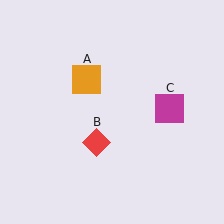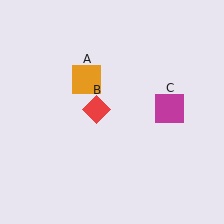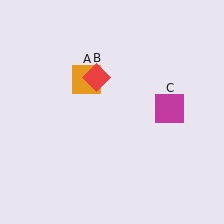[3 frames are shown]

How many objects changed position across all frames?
1 object changed position: red diamond (object B).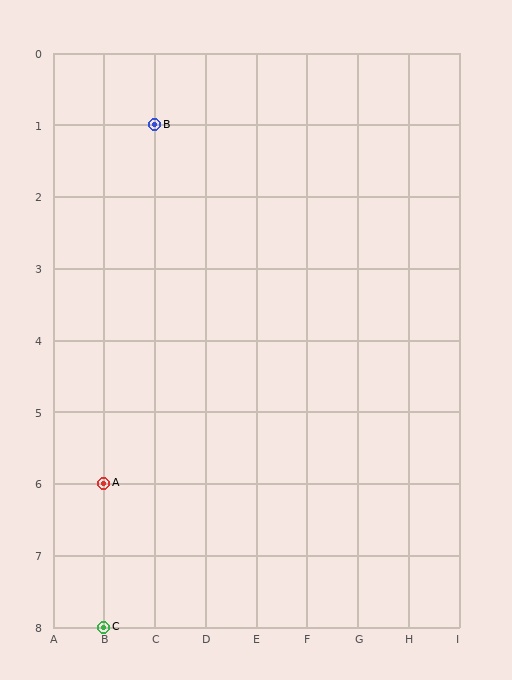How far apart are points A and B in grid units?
Points A and B are 1 column and 5 rows apart (about 5.1 grid units diagonally).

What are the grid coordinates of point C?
Point C is at grid coordinates (B, 8).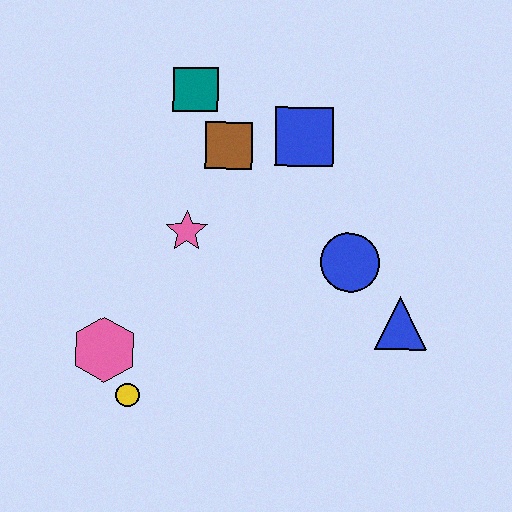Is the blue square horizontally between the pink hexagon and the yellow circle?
No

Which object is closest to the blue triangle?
The blue circle is closest to the blue triangle.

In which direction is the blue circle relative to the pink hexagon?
The blue circle is to the right of the pink hexagon.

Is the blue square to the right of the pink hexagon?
Yes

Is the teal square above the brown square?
Yes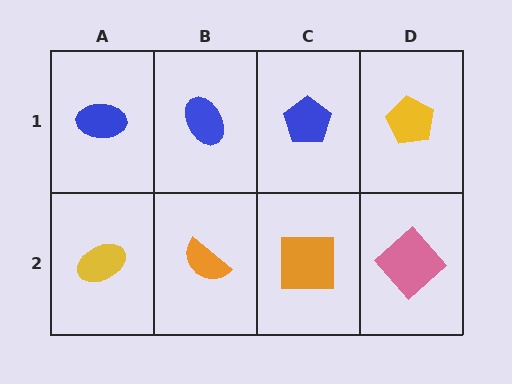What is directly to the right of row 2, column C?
A pink diamond.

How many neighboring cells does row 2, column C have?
3.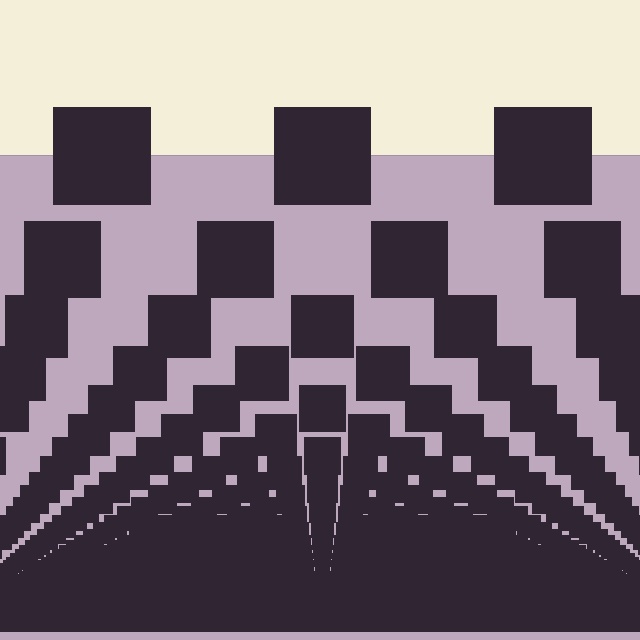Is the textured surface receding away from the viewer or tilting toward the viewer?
The surface appears to tilt toward the viewer. Texture elements get larger and sparser toward the top.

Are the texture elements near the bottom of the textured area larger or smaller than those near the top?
Smaller. The gradient is inverted — elements near the bottom are smaller and denser.